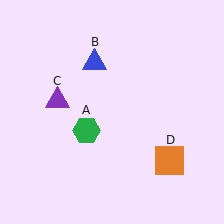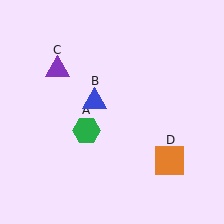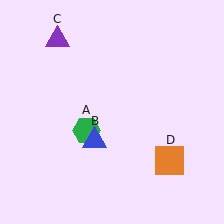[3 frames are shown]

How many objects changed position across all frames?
2 objects changed position: blue triangle (object B), purple triangle (object C).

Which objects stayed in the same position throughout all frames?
Green hexagon (object A) and orange square (object D) remained stationary.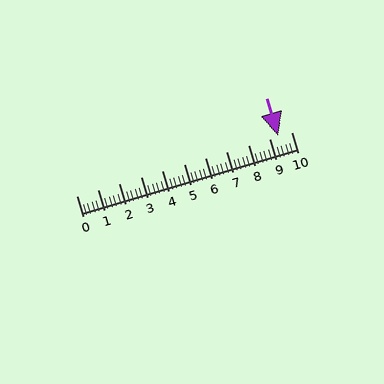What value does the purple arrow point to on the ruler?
The purple arrow points to approximately 9.4.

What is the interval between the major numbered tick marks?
The major tick marks are spaced 1 units apart.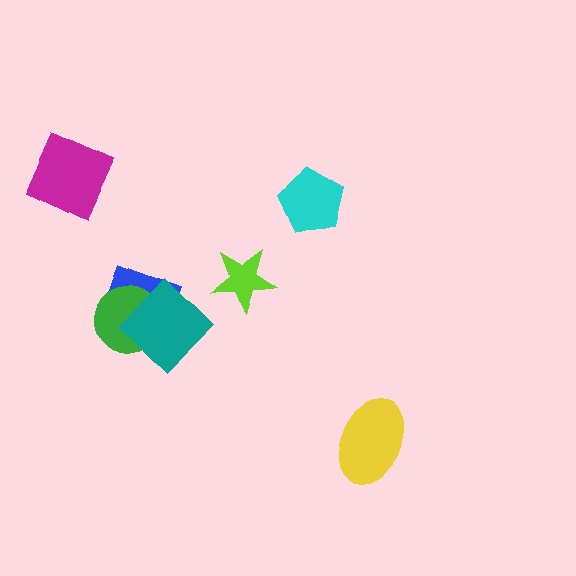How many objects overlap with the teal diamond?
2 objects overlap with the teal diamond.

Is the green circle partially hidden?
Yes, it is partially covered by another shape.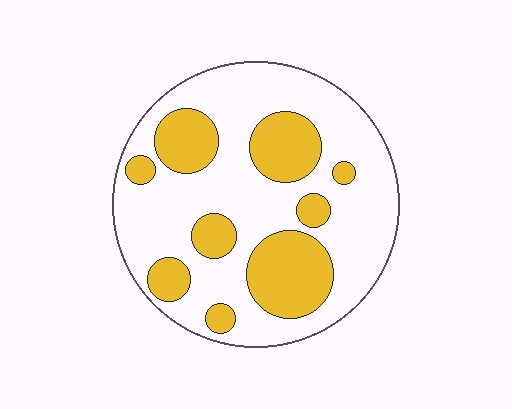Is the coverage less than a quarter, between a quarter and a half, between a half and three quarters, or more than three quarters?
Between a quarter and a half.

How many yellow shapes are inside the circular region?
9.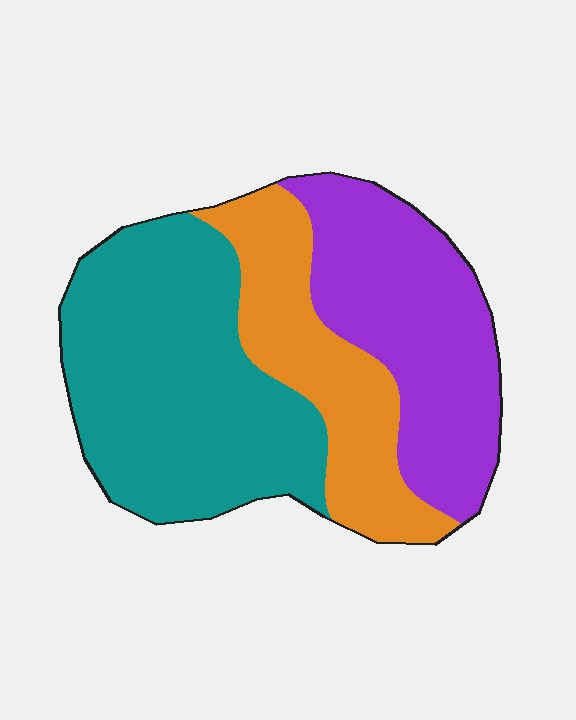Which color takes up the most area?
Teal, at roughly 45%.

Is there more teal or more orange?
Teal.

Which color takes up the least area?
Orange, at roughly 25%.